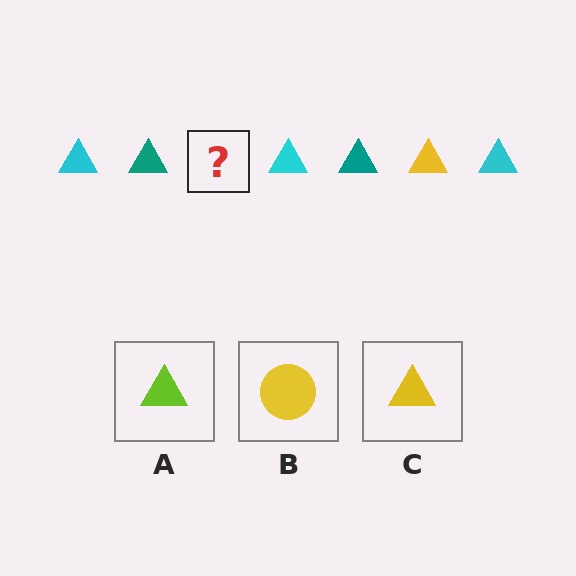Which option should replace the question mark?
Option C.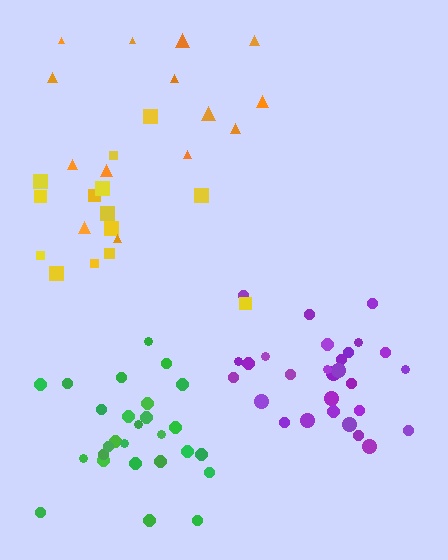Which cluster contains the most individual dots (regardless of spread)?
Purple (28).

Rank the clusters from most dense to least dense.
purple, green, yellow, orange.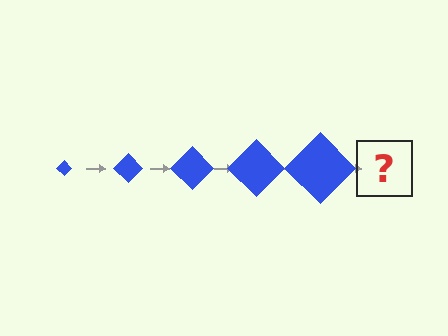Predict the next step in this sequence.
The next step is a blue diamond, larger than the previous one.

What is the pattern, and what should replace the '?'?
The pattern is that the diamond gets progressively larger each step. The '?' should be a blue diamond, larger than the previous one.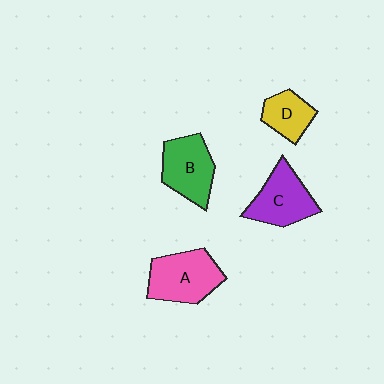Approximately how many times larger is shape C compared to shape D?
Approximately 1.5 times.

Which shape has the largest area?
Shape A (pink).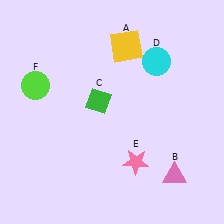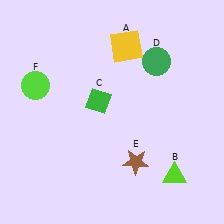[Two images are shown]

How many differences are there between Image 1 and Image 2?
There are 3 differences between the two images.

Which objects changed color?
B changed from pink to lime. D changed from cyan to green. E changed from pink to brown.